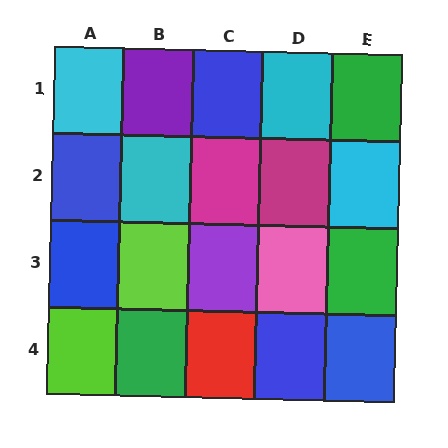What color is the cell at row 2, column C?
Magenta.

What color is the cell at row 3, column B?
Lime.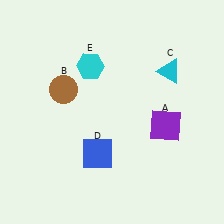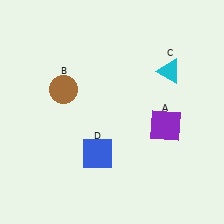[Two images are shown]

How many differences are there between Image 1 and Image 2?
There is 1 difference between the two images.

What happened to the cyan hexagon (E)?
The cyan hexagon (E) was removed in Image 2. It was in the top-left area of Image 1.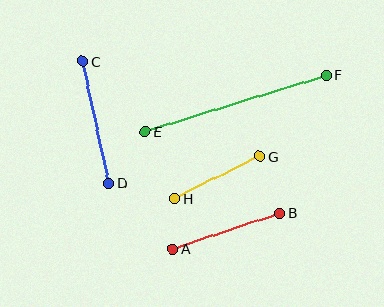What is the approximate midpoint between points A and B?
The midpoint is at approximately (226, 231) pixels.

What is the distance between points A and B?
The distance is approximately 113 pixels.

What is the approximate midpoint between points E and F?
The midpoint is at approximately (236, 104) pixels.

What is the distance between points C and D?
The distance is approximately 125 pixels.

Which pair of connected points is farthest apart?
Points E and F are farthest apart.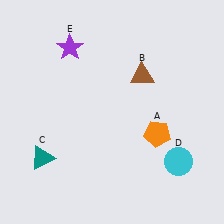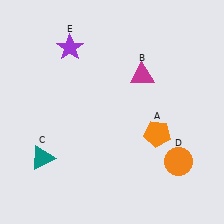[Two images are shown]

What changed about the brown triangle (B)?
In Image 1, B is brown. In Image 2, it changed to magenta.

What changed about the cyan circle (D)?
In Image 1, D is cyan. In Image 2, it changed to orange.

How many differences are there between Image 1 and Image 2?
There are 2 differences between the two images.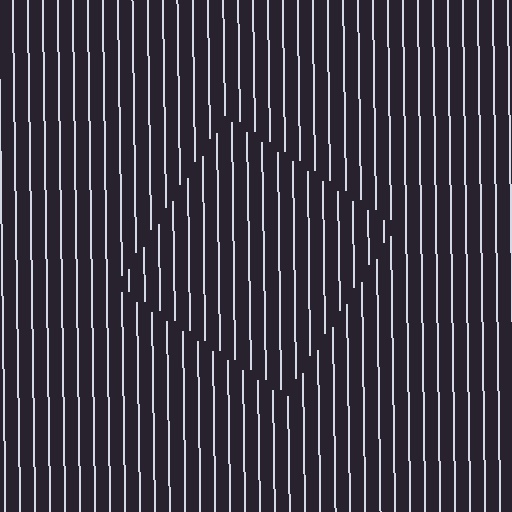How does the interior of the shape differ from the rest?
The interior of the shape contains the same grating, shifted by half a period — the contour is defined by the phase discontinuity where line-ends from the inner and outer gratings abut.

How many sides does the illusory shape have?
4 sides — the line-ends trace a square.